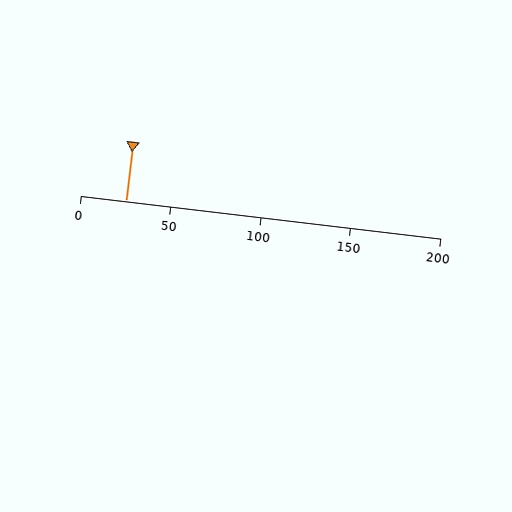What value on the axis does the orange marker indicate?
The marker indicates approximately 25.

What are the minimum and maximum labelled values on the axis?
The axis runs from 0 to 200.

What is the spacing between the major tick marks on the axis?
The major ticks are spaced 50 apart.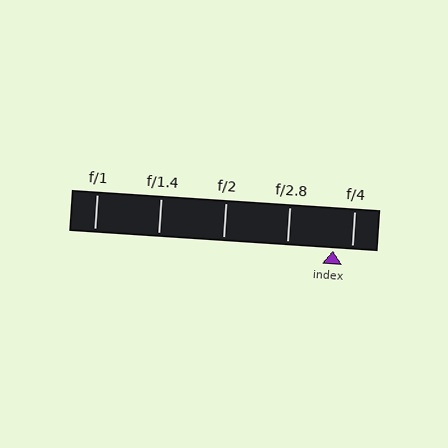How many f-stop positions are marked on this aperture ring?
There are 5 f-stop positions marked.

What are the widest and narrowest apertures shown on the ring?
The widest aperture shown is f/1 and the narrowest is f/4.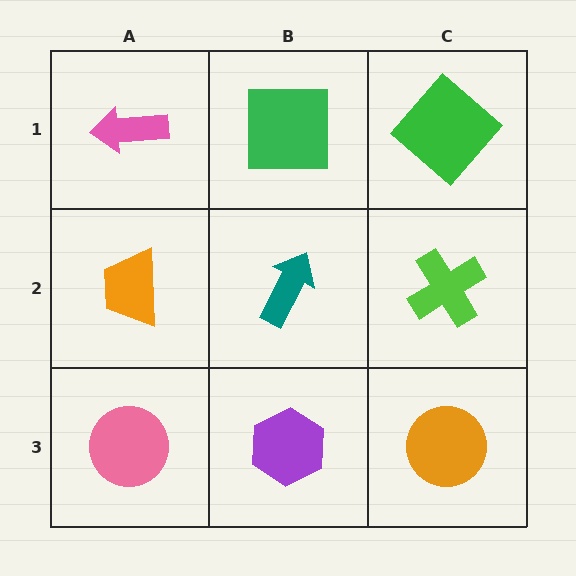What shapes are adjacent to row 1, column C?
A lime cross (row 2, column C), a green square (row 1, column B).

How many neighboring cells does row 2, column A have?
3.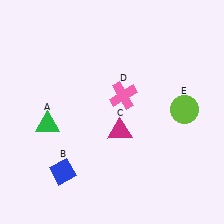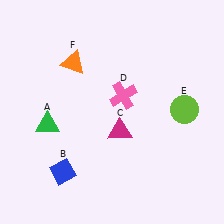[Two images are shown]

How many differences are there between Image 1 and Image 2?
There is 1 difference between the two images.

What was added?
An orange triangle (F) was added in Image 2.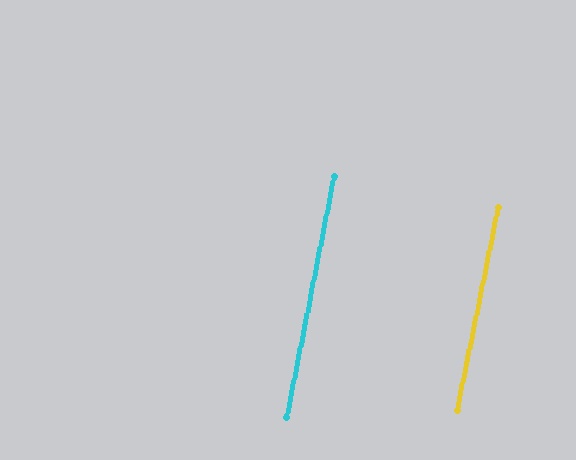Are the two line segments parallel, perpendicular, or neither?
Parallel — their directions differ by only 0.4°.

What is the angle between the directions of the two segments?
Approximately 0 degrees.